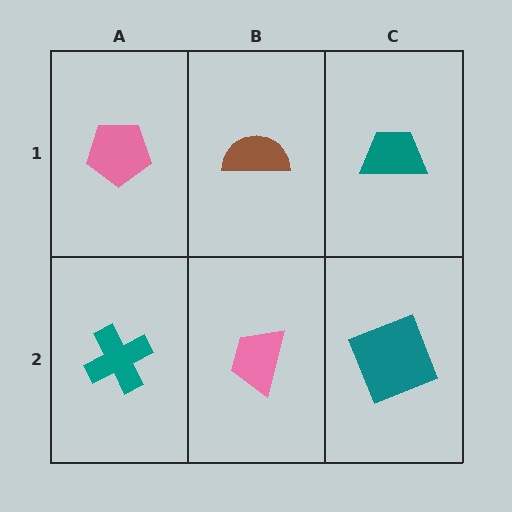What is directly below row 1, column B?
A pink trapezoid.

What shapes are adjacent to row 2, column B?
A brown semicircle (row 1, column B), a teal cross (row 2, column A), a teal square (row 2, column C).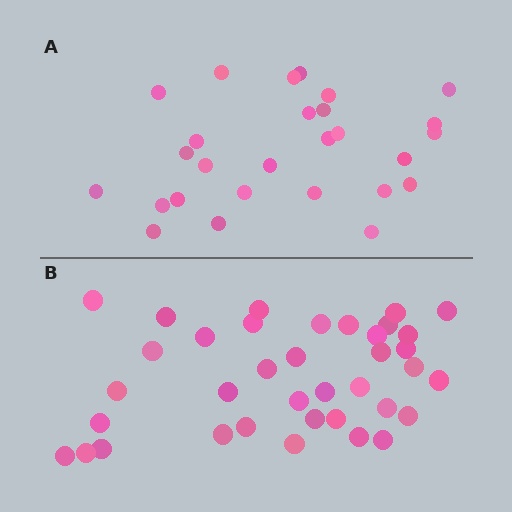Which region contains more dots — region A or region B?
Region B (the bottom region) has more dots.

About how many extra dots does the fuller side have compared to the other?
Region B has roughly 10 or so more dots than region A.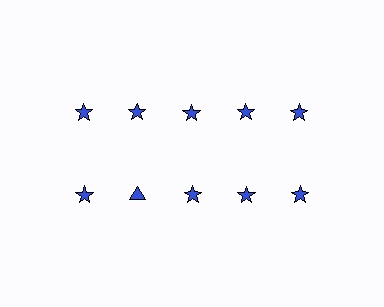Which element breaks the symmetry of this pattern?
The blue triangle in the second row, second from left column breaks the symmetry. All other shapes are blue stars.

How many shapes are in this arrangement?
There are 10 shapes arranged in a grid pattern.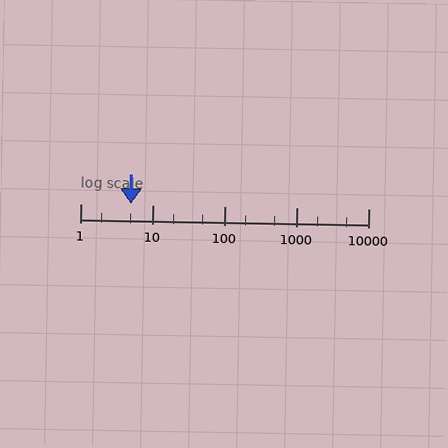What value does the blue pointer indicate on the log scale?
The pointer indicates approximately 5.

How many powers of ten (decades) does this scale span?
The scale spans 4 decades, from 1 to 10000.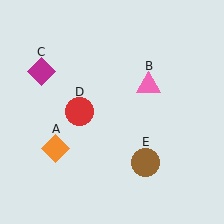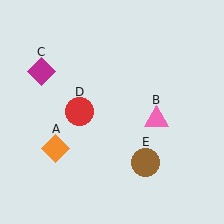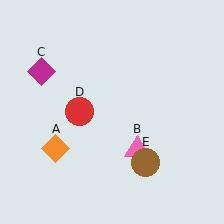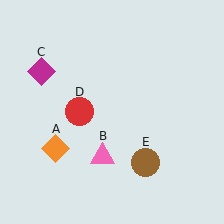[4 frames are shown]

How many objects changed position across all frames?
1 object changed position: pink triangle (object B).